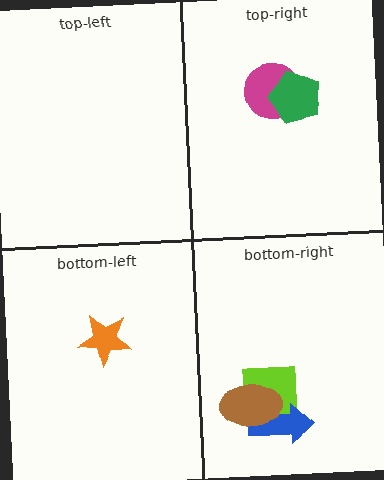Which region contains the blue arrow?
The bottom-right region.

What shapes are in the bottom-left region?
The orange star.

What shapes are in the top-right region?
The magenta circle, the green pentagon.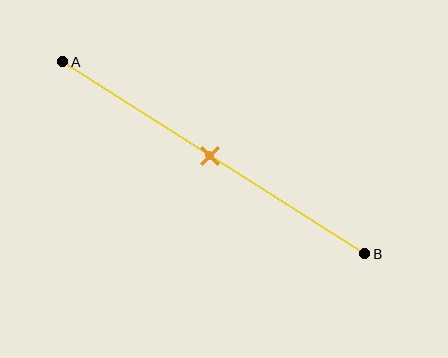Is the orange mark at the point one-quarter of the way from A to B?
No, the mark is at about 50% from A, not at the 25% one-quarter point.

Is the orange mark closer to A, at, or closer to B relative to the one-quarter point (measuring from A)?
The orange mark is closer to point B than the one-quarter point of segment AB.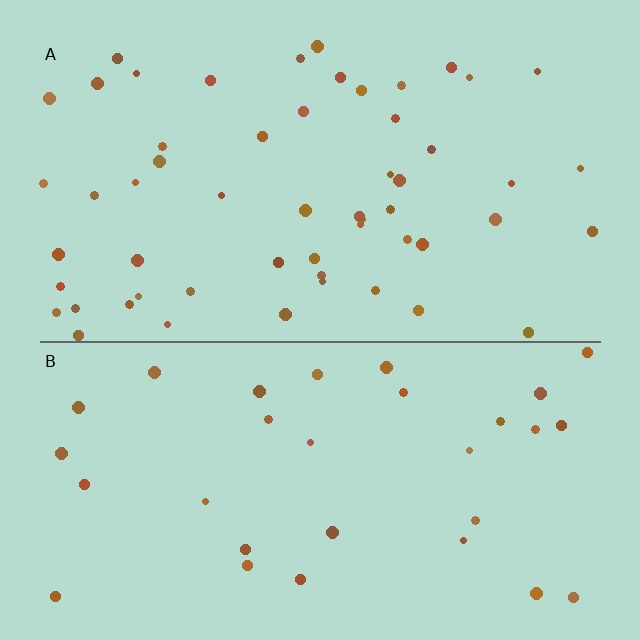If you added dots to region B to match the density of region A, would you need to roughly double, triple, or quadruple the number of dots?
Approximately double.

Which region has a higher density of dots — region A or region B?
A (the top).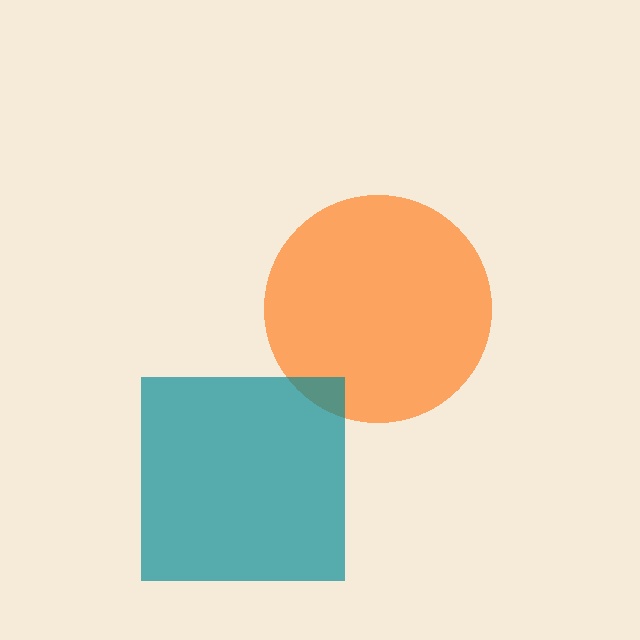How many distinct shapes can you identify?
There are 2 distinct shapes: an orange circle, a teal square.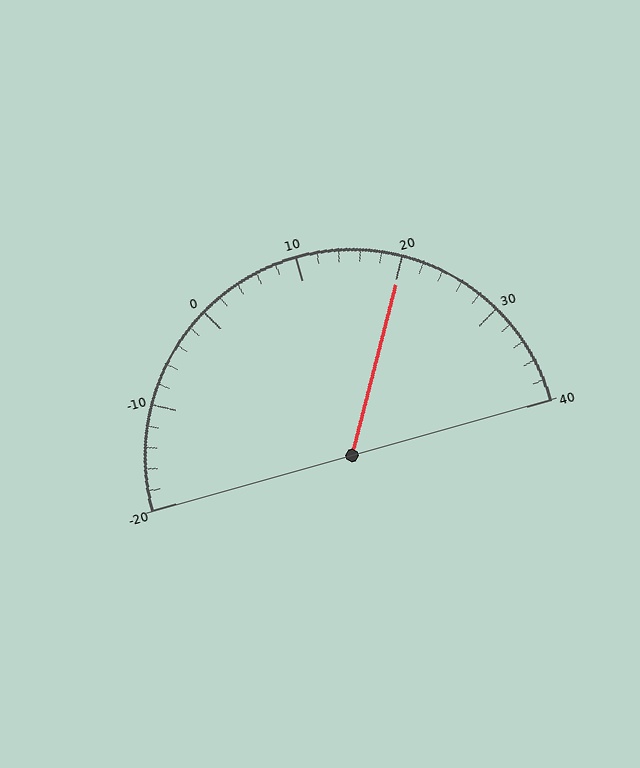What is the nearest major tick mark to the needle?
The nearest major tick mark is 20.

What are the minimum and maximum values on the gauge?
The gauge ranges from -20 to 40.